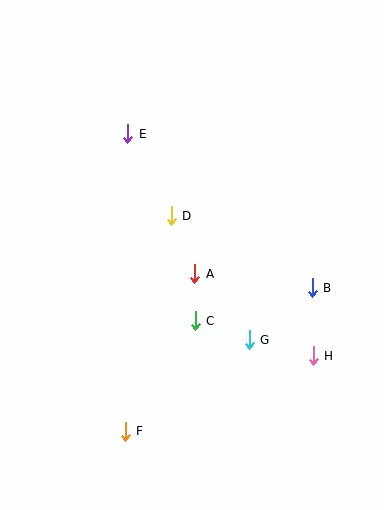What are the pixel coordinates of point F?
Point F is at (125, 431).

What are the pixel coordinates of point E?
Point E is at (128, 134).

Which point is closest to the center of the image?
Point A at (195, 274) is closest to the center.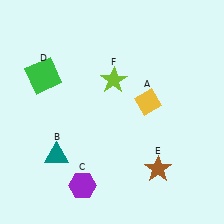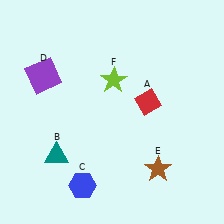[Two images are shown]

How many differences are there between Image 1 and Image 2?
There are 3 differences between the two images.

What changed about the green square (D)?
In Image 1, D is green. In Image 2, it changed to purple.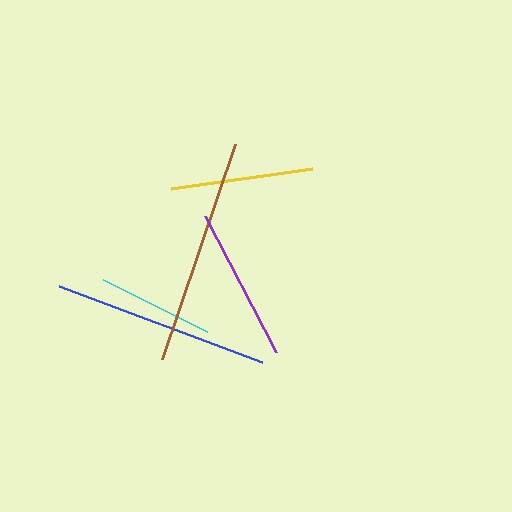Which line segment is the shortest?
The cyan line is the shortest at approximately 116 pixels.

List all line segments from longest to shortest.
From longest to shortest: brown, blue, purple, yellow, cyan.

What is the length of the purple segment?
The purple segment is approximately 153 pixels long.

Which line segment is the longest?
The brown line is the longest at approximately 227 pixels.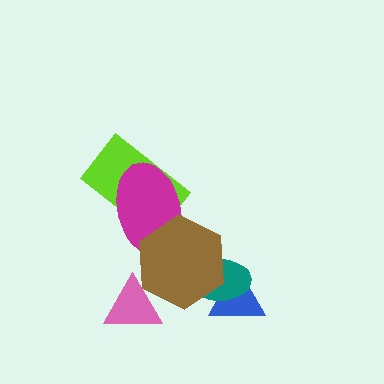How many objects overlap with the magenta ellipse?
2 objects overlap with the magenta ellipse.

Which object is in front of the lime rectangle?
The magenta ellipse is in front of the lime rectangle.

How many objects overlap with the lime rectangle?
1 object overlaps with the lime rectangle.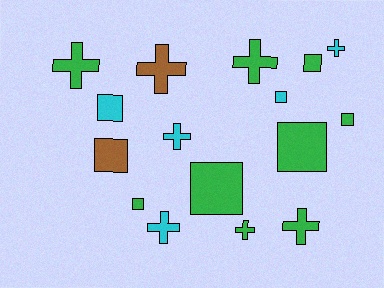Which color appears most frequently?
Green, with 9 objects.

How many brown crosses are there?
There is 1 brown cross.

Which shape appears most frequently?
Cross, with 8 objects.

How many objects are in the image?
There are 16 objects.